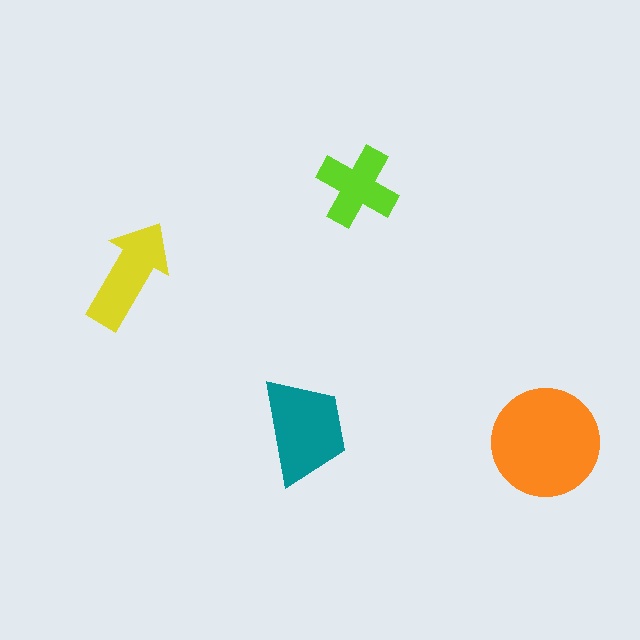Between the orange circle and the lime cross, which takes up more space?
The orange circle.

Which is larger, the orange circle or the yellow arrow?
The orange circle.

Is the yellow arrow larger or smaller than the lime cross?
Larger.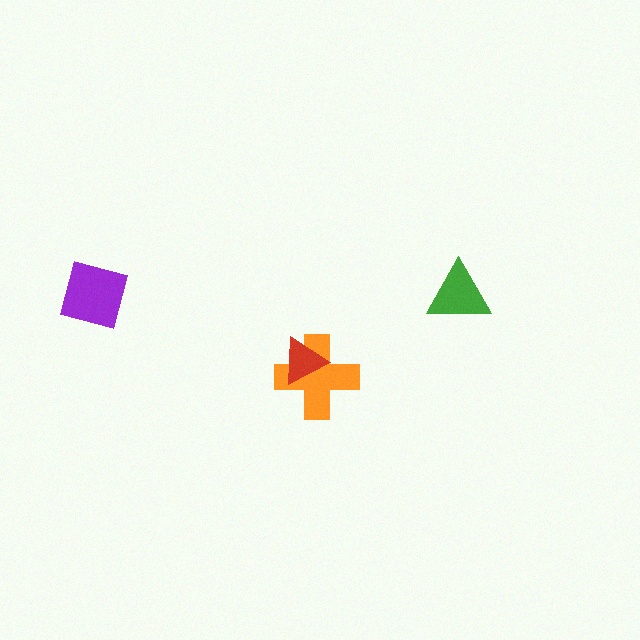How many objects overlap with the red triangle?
1 object overlaps with the red triangle.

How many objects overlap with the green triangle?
0 objects overlap with the green triangle.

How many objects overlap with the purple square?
0 objects overlap with the purple square.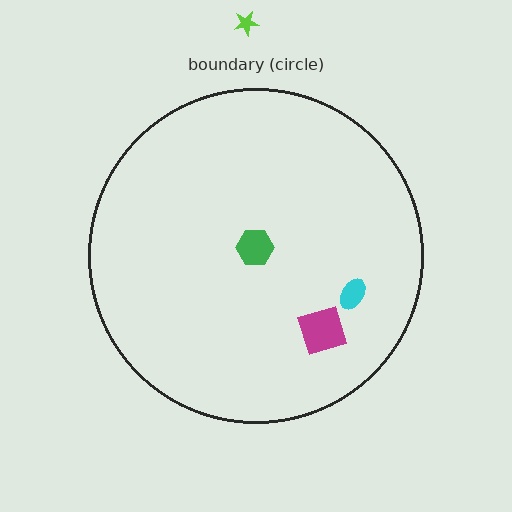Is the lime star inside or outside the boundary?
Outside.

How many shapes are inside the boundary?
3 inside, 1 outside.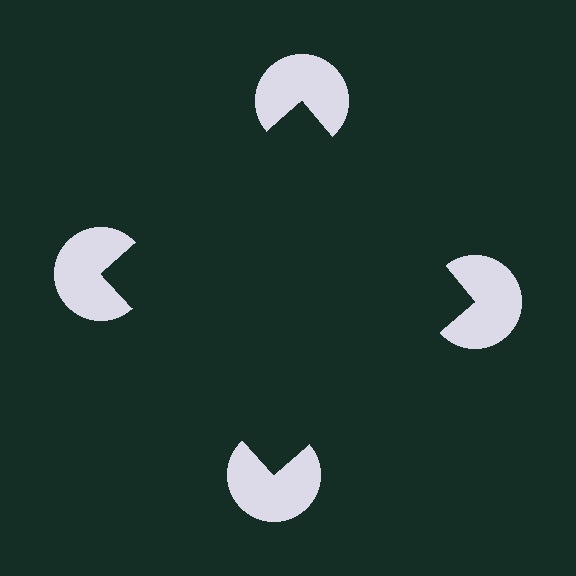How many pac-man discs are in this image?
There are 4 — one at each vertex of the illusory square.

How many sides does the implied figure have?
4 sides.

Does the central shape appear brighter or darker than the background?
It typically appears slightly darker than the background, even though no actual brightness change is drawn.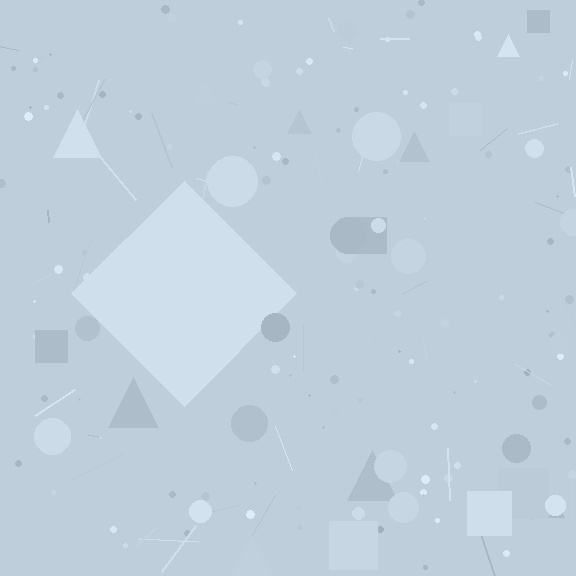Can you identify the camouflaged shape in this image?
The camouflaged shape is a diamond.